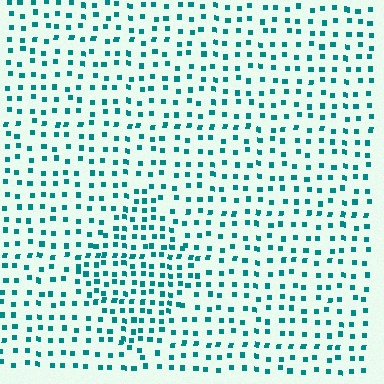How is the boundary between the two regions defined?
The boundary is defined by a change in element density (approximately 1.7x ratio). All elements are the same color, size, and shape.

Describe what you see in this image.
The image contains small teal elements arranged at two different densities. A diamond-shaped region is visible where the elements are more densely packed than the surrounding area.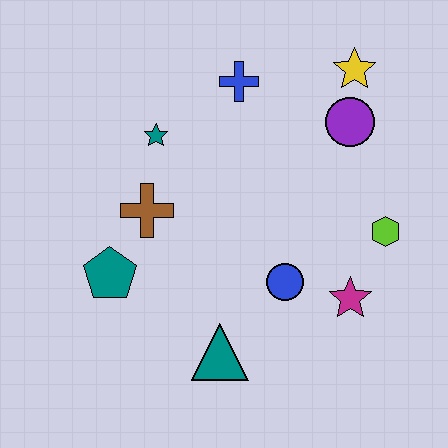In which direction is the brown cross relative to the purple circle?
The brown cross is to the left of the purple circle.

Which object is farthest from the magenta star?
The teal star is farthest from the magenta star.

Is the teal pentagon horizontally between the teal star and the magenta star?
No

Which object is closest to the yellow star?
The purple circle is closest to the yellow star.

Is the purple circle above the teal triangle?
Yes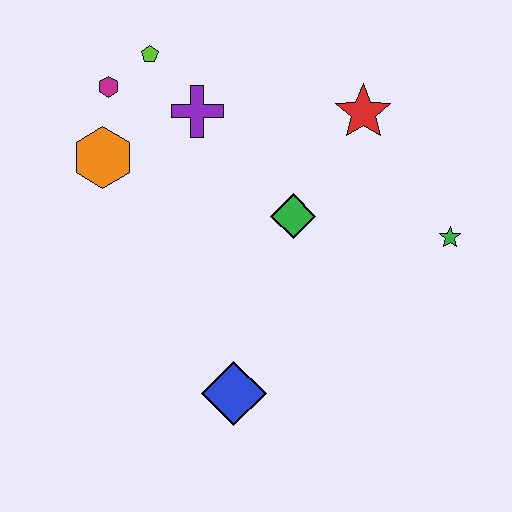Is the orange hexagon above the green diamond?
Yes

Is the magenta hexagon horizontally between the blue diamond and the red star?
No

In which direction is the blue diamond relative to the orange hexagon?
The blue diamond is below the orange hexagon.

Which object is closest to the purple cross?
The lime pentagon is closest to the purple cross.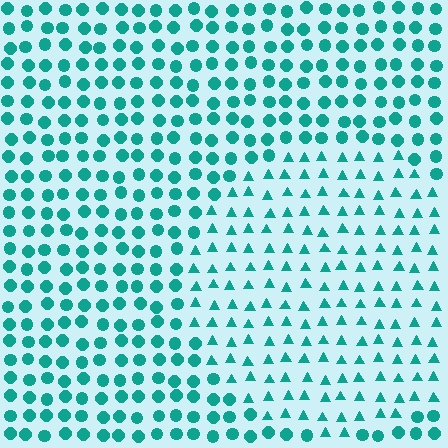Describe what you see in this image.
The image is filled with small teal elements arranged in a uniform grid. A circle-shaped region contains triangles, while the surrounding area contains circles. The boundary is defined purely by the change in element shape.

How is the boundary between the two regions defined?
The boundary is defined by a change in element shape: triangles inside vs. circles outside. All elements share the same color and spacing.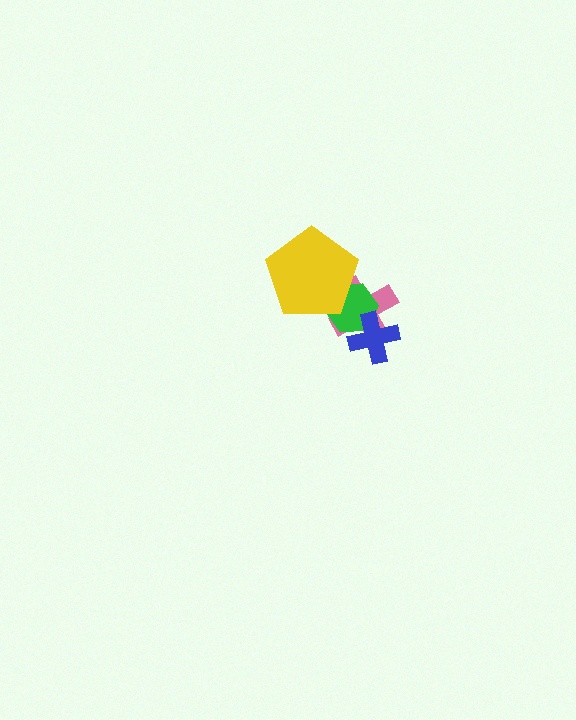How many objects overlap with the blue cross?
2 objects overlap with the blue cross.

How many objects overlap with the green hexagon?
3 objects overlap with the green hexagon.